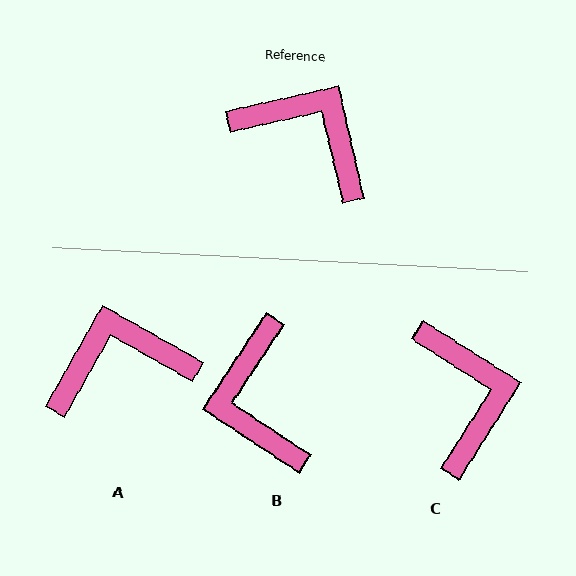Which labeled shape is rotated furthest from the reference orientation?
B, about 134 degrees away.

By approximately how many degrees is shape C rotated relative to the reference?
Approximately 45 degrees clockwise.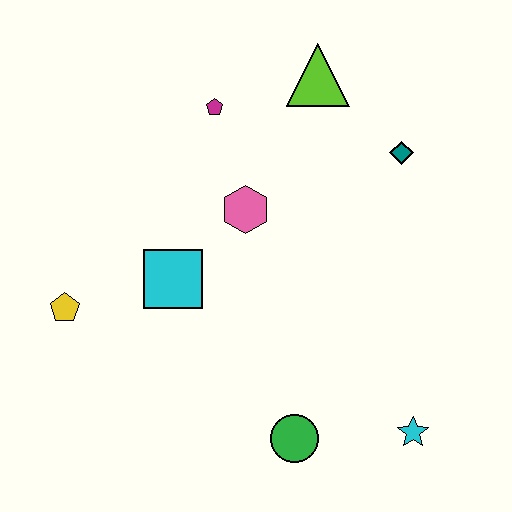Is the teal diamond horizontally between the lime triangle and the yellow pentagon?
No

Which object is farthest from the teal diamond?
The yellow pentagon is farthest from the teal diamond.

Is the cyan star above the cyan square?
No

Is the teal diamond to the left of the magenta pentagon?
No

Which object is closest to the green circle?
The cyan star is closest to the green circle.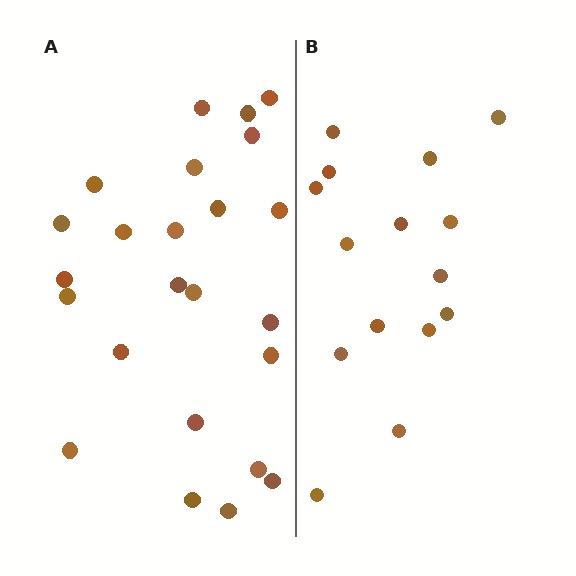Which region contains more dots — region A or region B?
Region A (the left region) has more dots.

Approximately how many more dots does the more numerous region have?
Region A has roughly 8 or so more dots than region B.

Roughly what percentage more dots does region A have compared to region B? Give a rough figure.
About 60% more.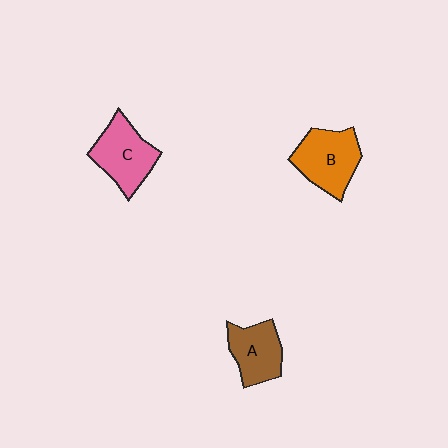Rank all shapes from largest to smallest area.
From largest to smallest: B (orange), C (pink), A (brown).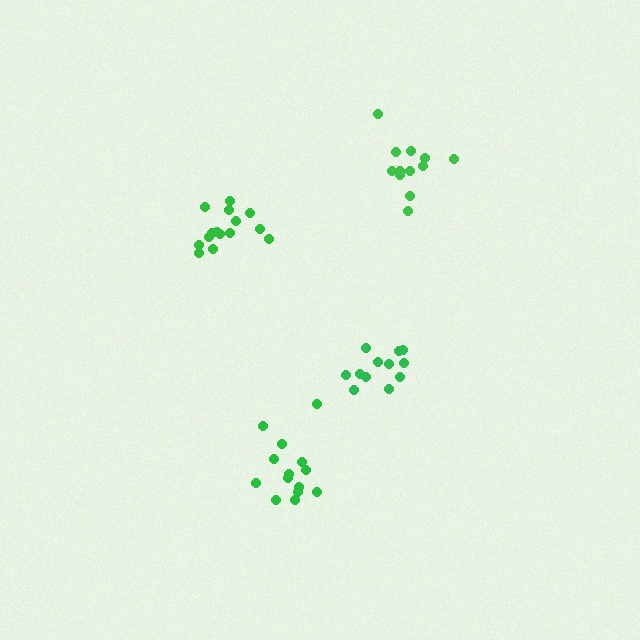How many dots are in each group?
Group 1: 14 dots, Group 2: 12 dots, Group 3: 12 dots, Group 4: 15 dots (53 total).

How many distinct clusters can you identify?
There are 4 distinct clusters.